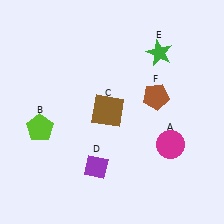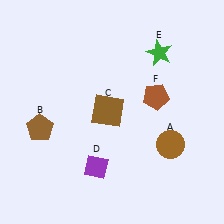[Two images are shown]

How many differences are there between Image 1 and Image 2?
There are 2 differences between the two images.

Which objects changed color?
A changed from magenta to brown. B changed from lime to brown.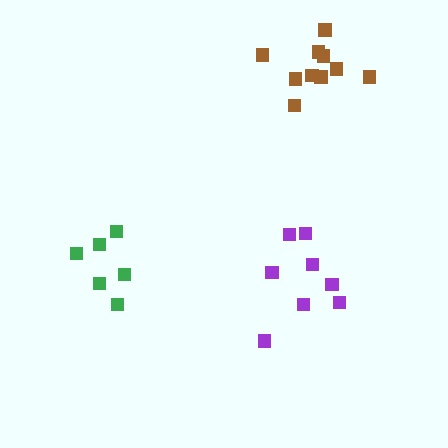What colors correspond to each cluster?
The clusters are colored: purple, green, brown.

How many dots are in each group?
Group 1: 8 dots, Group 2: 6 dots, Group 3: 10 dots (24 total).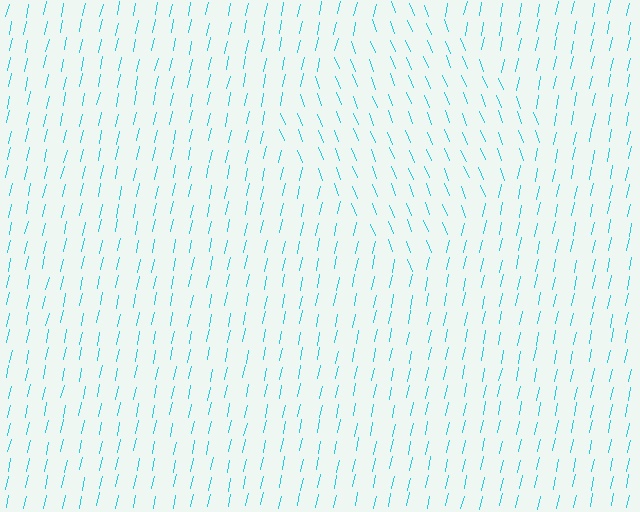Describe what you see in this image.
The image is filled with small cyan line segments. A diamond region in the image has lines oriented differently from the surrounding lines, creating a visible texture boundary.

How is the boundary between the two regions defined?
The boundary is defined purely by a change in line orientation (approximately 34 degrees difference). All lines are the same color and thickness.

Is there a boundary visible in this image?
Yes, there is a texture boundary formed by a change in line orientation.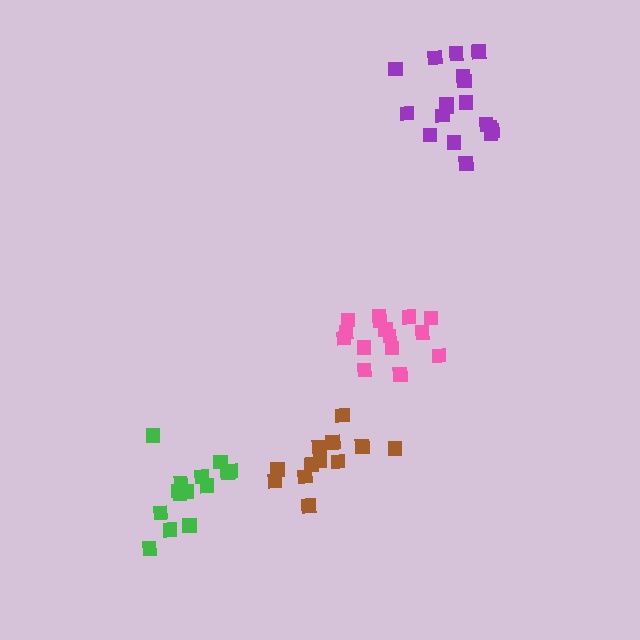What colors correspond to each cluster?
The clusters are colored: green, pink, brown, purple.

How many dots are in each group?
Group 1: 14 dots, Group 2: 15 dots, Group 3: 12 dots, Group 4: 18 dots (59 total).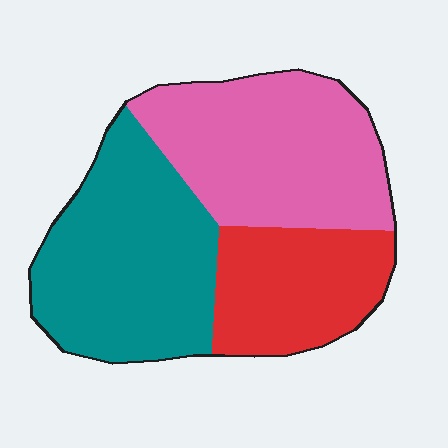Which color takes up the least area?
Red, at roughly 25%.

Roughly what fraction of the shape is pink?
Pink takes up between a third and a half of the shape.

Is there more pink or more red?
Pink.